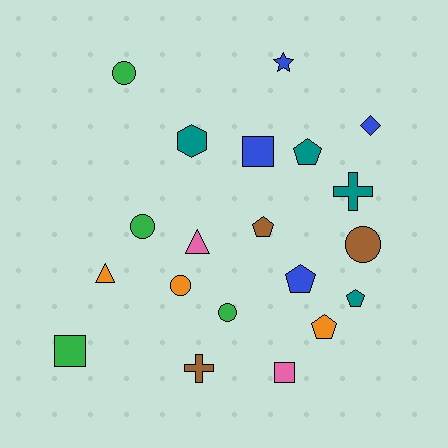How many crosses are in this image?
There are 2 crosses.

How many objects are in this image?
There are 20 objects.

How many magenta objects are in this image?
There are no magenta objects.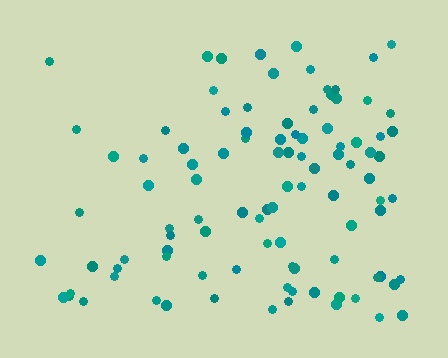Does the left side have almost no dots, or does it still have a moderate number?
Still a moderate number, just noticeably fewer than the right.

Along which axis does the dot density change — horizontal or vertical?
Horizontal.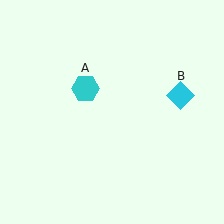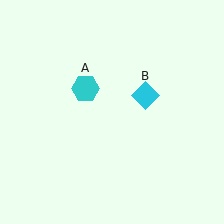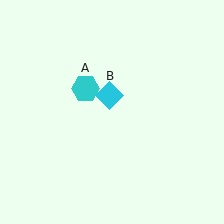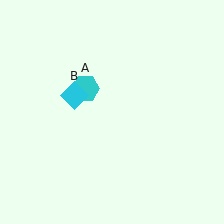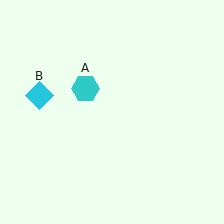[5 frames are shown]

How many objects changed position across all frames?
1 object changed position: cyan diamond (object B).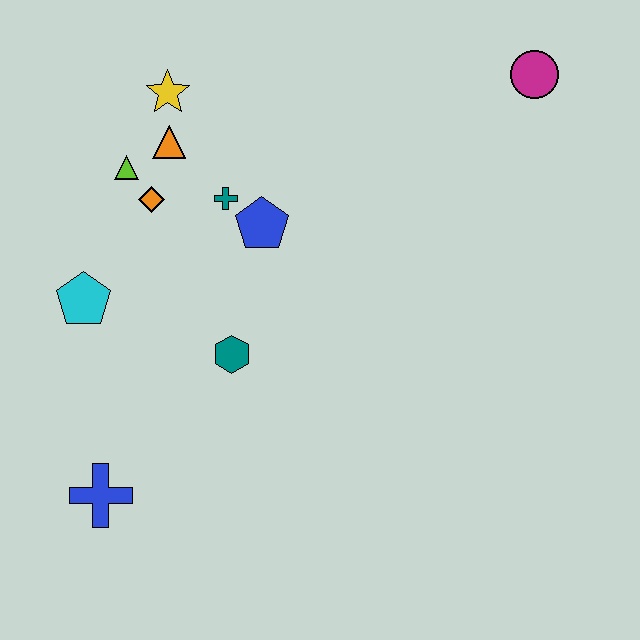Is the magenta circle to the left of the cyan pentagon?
No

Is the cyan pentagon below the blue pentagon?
Yes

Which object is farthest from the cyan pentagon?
The magenta circle is farthest from the cyan pentagon.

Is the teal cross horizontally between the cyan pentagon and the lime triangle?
No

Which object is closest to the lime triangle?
The orange diamond is closest to the lime triangle.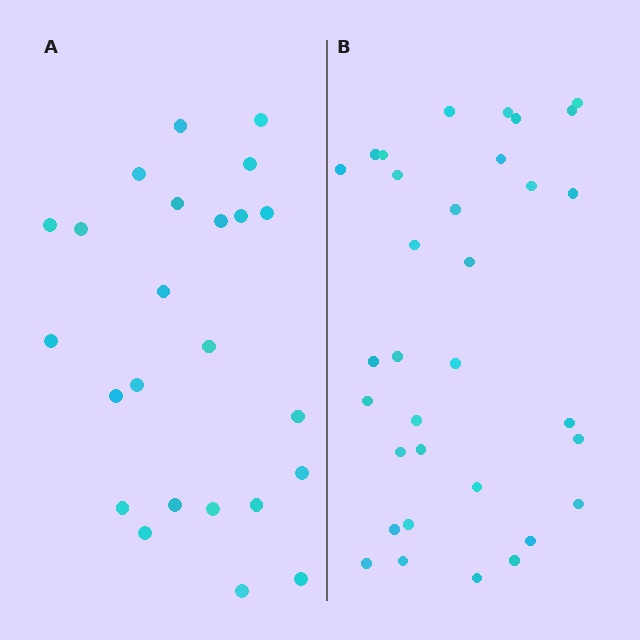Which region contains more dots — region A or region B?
Region B (the right region) has more dots.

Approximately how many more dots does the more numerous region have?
Region B has roughly 8 or so more dots than region A.